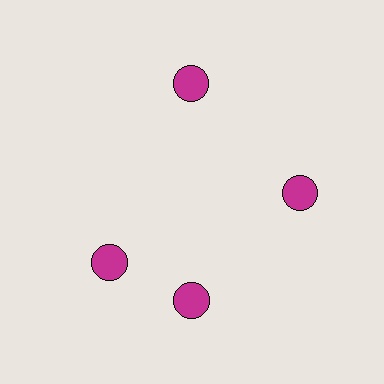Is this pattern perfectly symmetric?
No. The 4 magenta circles are arranged in a ring, but one element near the 9 o'clock position is rotated out of alignment along the ring, breaking the 4-fold rotational symmetry.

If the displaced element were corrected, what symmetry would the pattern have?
It would have 4-fold rotational symmetry — the pattern would map onto itself every 90 degrees.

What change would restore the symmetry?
The symmetry would be restored by rotating it back into even spacing with its neighbors so that all 4 circles sit at equal angles and equal distance from the center.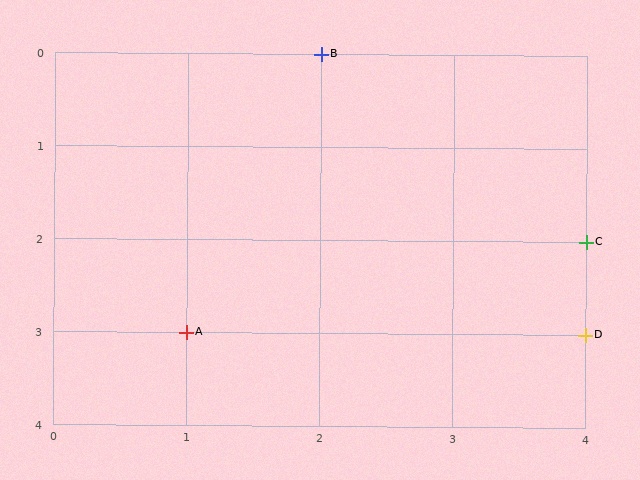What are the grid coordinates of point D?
Point D is at grid coordinates (4, 3).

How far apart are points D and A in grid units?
Points D and A are 3 columns apart.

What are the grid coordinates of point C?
Point C is at grid coordinates (4, 2).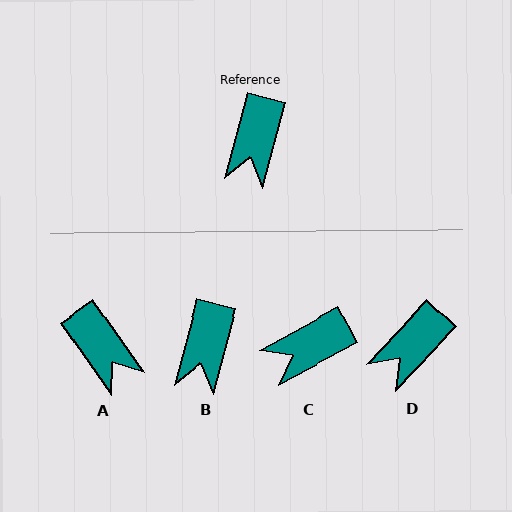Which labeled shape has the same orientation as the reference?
B.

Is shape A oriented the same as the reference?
No, it is off by about 50 degrees.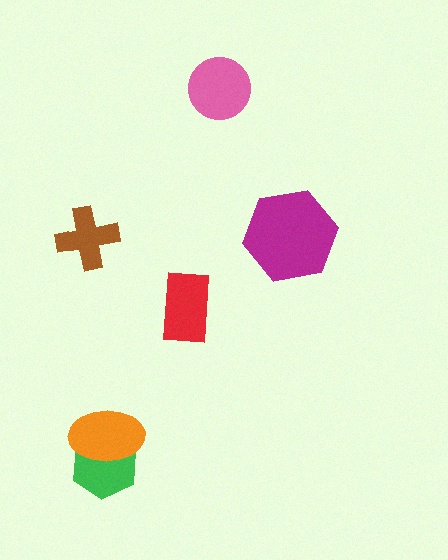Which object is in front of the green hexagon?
The orange ellipse is in front of the green hexagon.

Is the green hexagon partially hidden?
Yes, it is partially covered by another shape.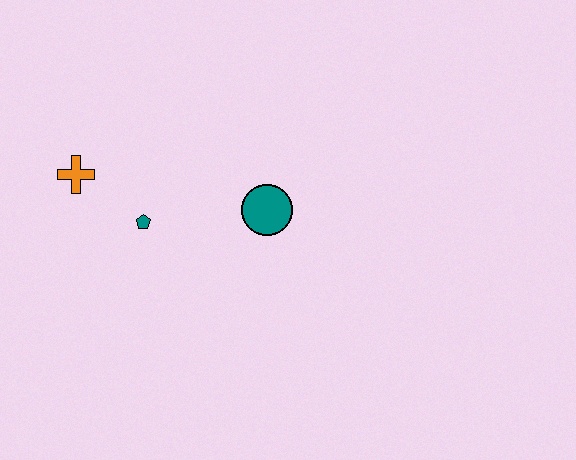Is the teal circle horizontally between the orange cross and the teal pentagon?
No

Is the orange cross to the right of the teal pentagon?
No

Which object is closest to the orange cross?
The teal pentagon is closest to the orange cross.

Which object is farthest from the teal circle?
The orange cross is farthest from the teal circle.